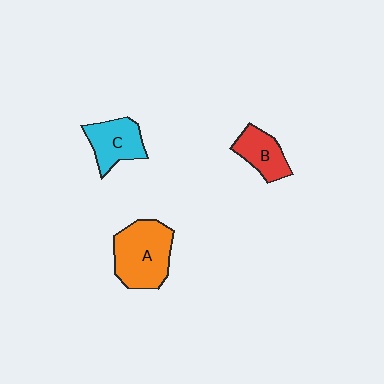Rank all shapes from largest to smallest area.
From largest to smallest: A (orange), C (cyan), B (red).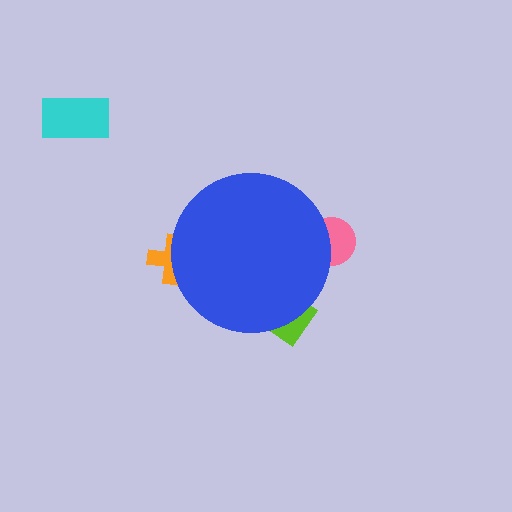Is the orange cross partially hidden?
Yes, the orange cross is partially hidden behind the blue circle.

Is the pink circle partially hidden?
Yes, the pink circle is partially hidden behind the blue circle.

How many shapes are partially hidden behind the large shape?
3 shapes are partially hidden.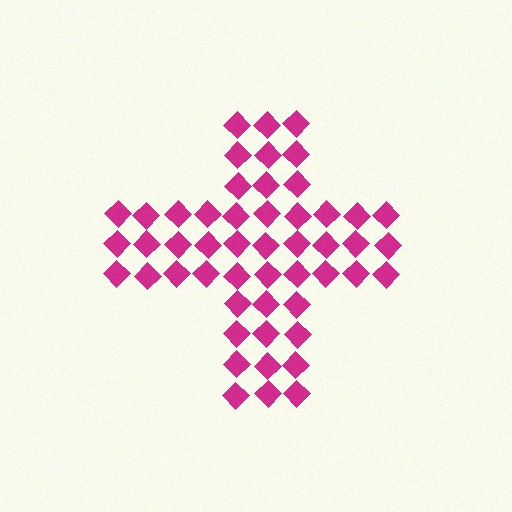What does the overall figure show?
The overall figure shows a cross.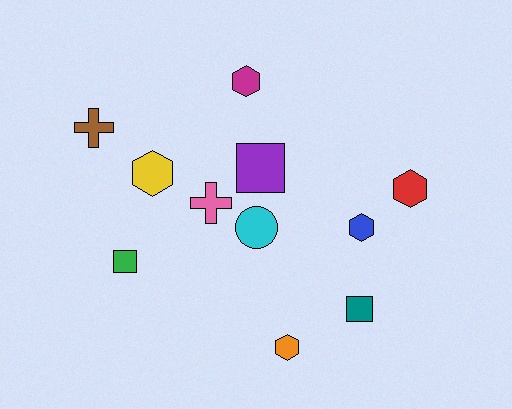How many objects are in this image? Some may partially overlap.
There are 11 objects.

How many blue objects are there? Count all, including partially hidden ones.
There is 1 blue object.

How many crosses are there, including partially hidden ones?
There are 2 crosses.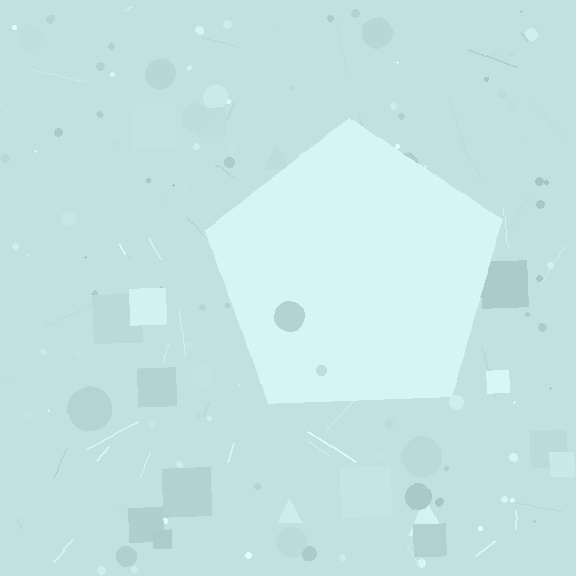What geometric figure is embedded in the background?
A pentagon is embedded in the background.